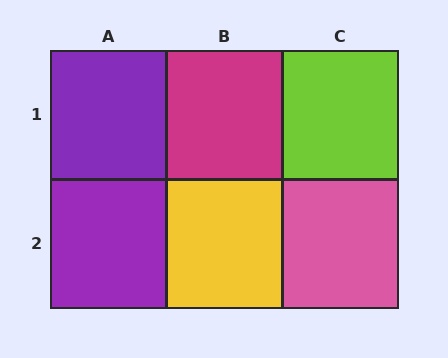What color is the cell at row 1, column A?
Purple.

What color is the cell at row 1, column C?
Lime.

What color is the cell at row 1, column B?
Magenta.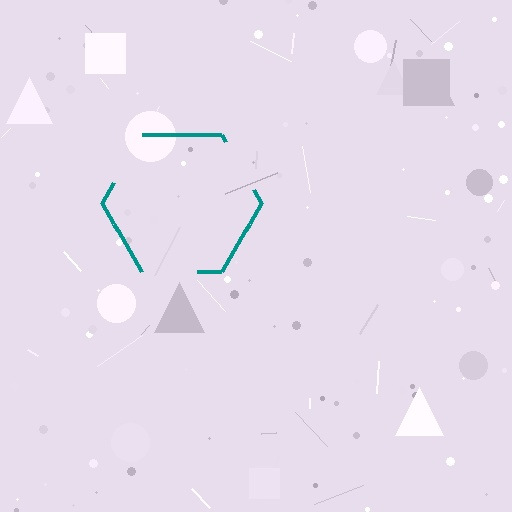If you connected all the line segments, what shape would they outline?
They would outline a hexagon.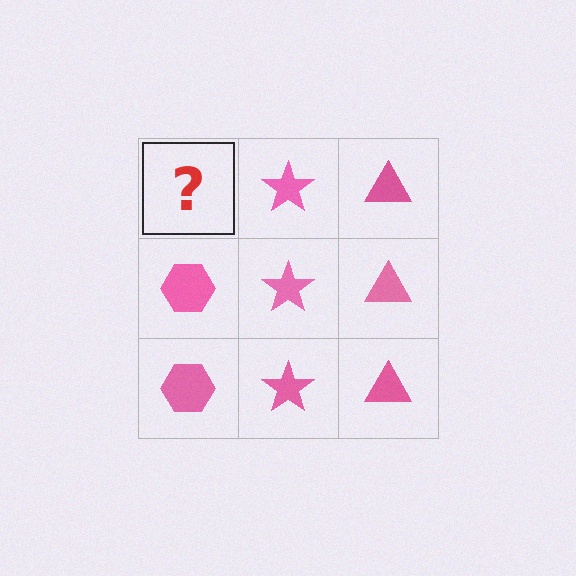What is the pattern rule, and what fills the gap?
The rule is that each column has a consistent shape. The gap should be filled with a pink hexagon.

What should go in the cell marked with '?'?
The missing cell should contain a pink hexagon.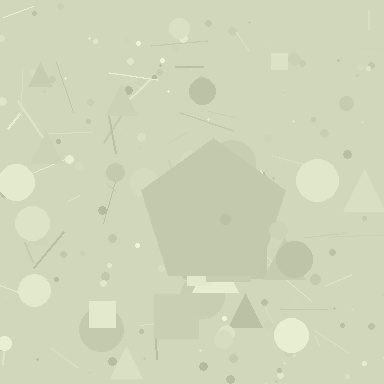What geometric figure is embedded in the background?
A pentagon is embedded in the background.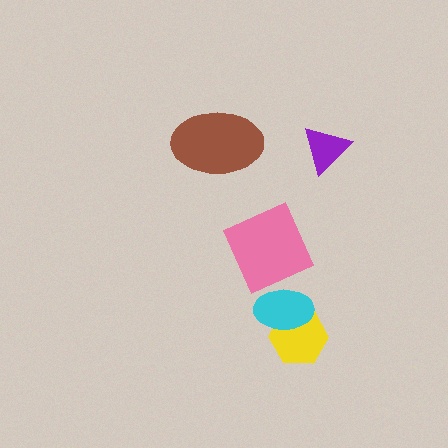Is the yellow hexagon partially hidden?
Yes, it is partially covered by another shape.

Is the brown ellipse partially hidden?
No, no other shape covers it.